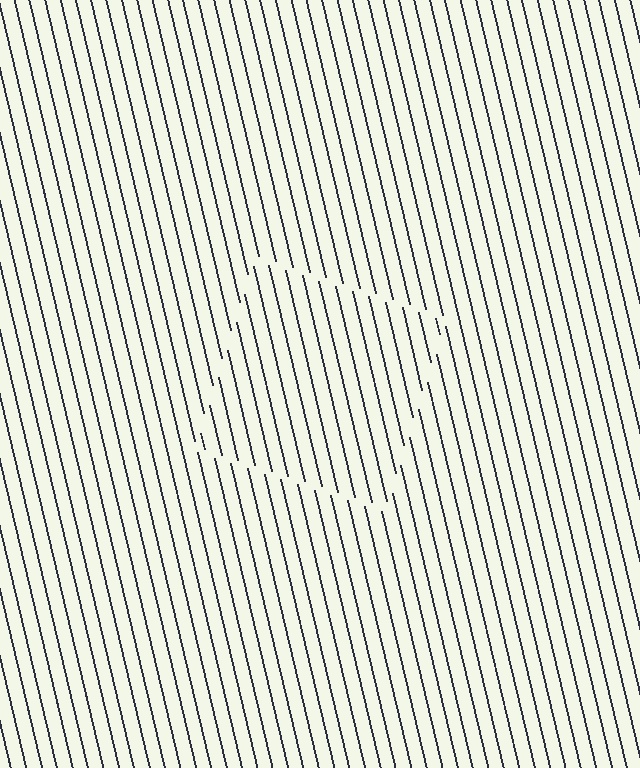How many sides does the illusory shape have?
4 sides — the line-ends trace a square.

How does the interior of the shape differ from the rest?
The interior of the shape contains the same grating, shifted by half a period — the contour is defined by the phase discontinuity where line-ends from the inner and outer gratings abut.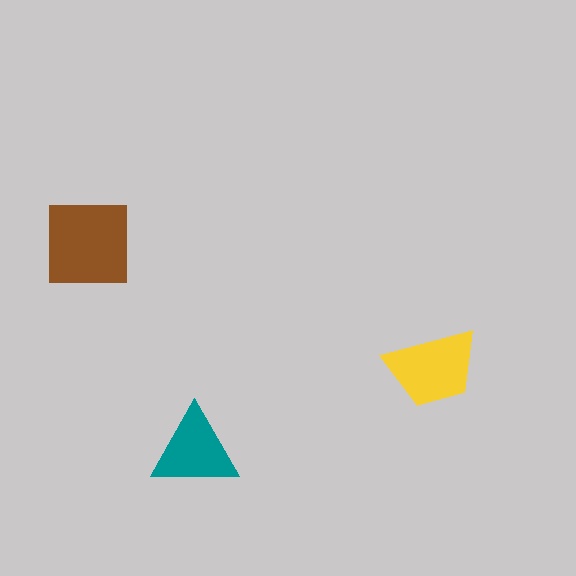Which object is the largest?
The brown square.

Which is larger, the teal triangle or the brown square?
The brown square.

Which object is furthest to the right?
The yellow trapezoid is rightmost.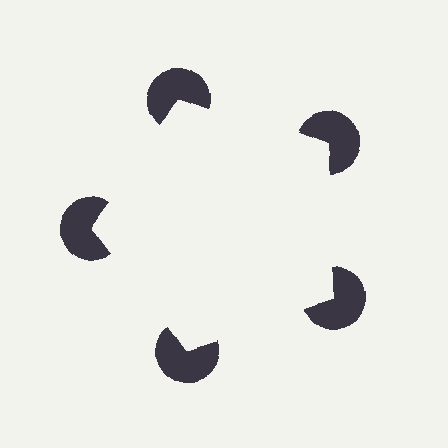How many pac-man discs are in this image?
There are 5 — one at each vertex of the illusory pentagon.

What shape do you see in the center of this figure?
An illusory pentagon — its edges are inferred from the aligned wedge cuts in the pac-man discs, not physically drawn.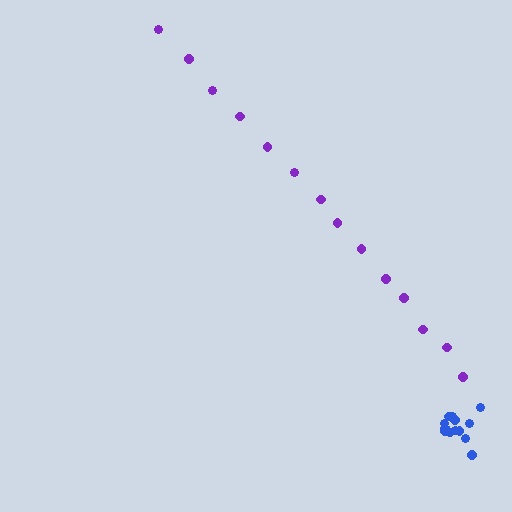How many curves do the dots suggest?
There are 2 distinct paths.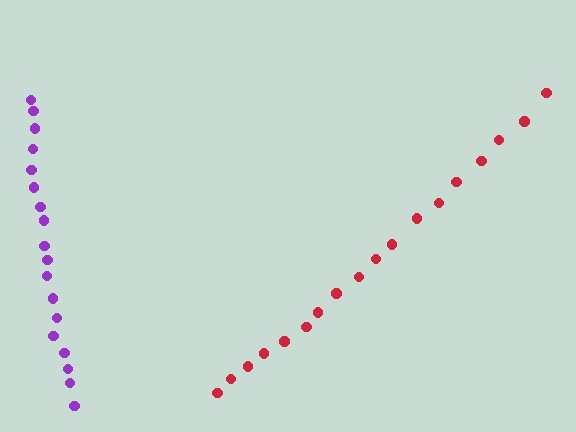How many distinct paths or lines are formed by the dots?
There are 2 distinct paths.